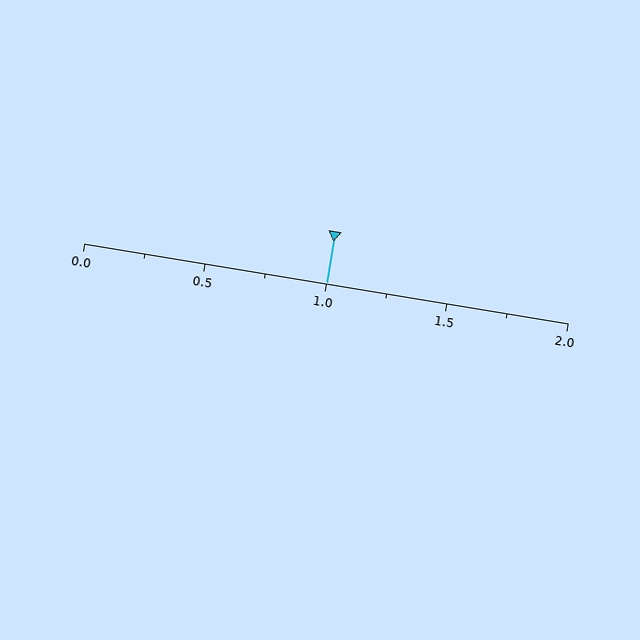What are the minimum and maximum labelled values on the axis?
The axis runs from 0.0 to 2.0.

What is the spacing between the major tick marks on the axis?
The major ticks are spaced 0.5 apart.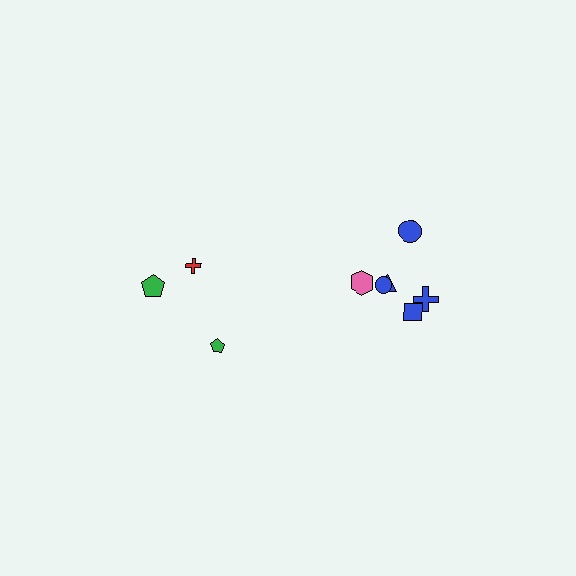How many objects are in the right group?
There are 6 objects.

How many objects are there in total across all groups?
There are 9 objects.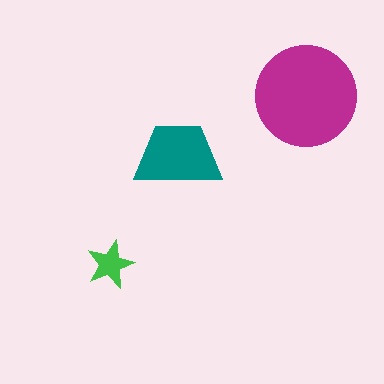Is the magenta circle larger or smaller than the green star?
Larger.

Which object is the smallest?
The green star.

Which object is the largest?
The magenta circle.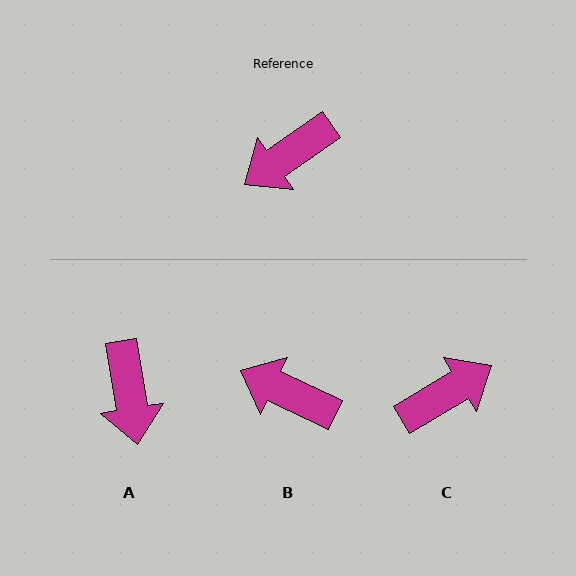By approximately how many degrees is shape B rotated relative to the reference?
Approximately 60 degrees clockwise.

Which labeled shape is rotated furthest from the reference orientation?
C, about 176 degrees away.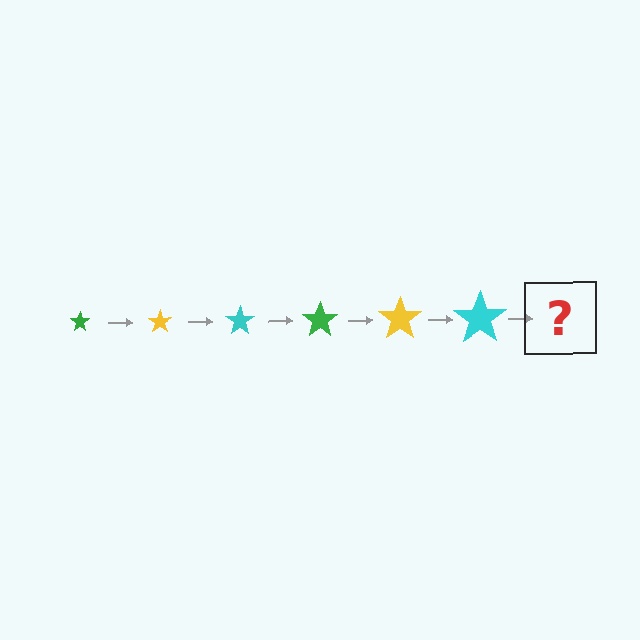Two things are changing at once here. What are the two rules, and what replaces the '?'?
The two rules are that the star grows larger each step and the color cycles through green, yellow, and cyan. The '?' should be a green star, larger than the previous one.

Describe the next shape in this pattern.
It should be a green star, larger than the previous one.